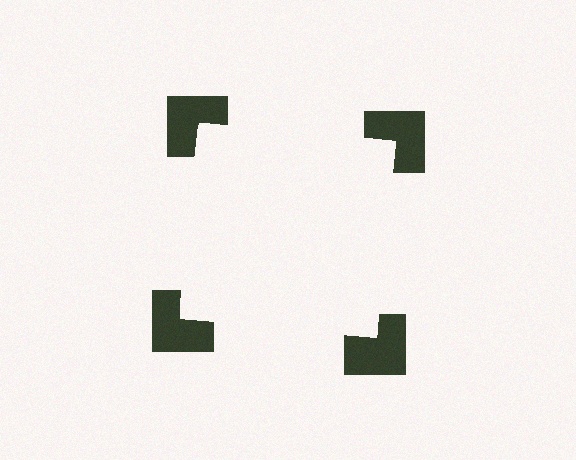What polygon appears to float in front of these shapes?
An illusory square — its edges are inferred from the aligned wedge cuts in the notched squares, not physically drawn.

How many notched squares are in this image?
There are 4 — one at each vertex of the illusory square.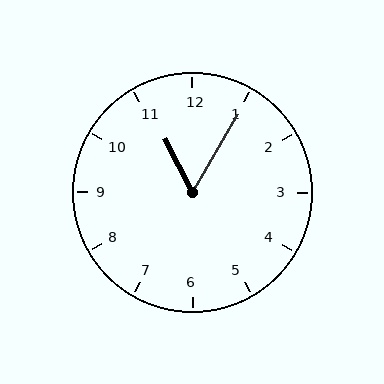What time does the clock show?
11:05.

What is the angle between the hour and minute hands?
Approximately 58 degrees.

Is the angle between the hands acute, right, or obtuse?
It is acute.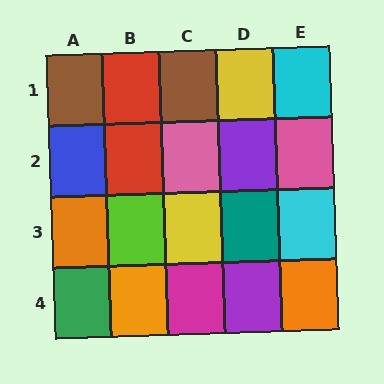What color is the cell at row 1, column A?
Brown.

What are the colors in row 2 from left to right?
Blue, red, pink, purple, pink.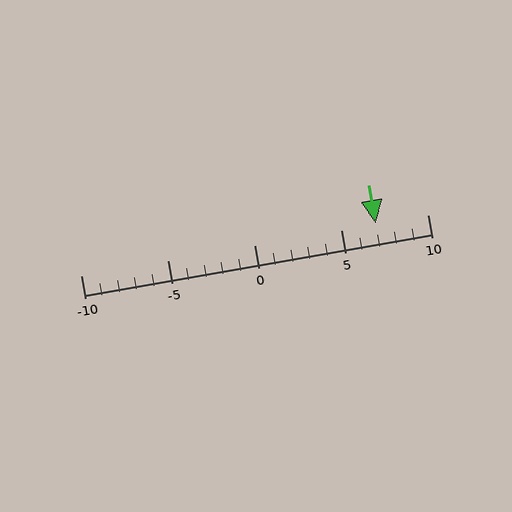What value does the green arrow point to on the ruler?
The green arrow points to approximately 7.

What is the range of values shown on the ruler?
The ruler shows values from -10 to 10.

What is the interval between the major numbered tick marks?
The major tick marks are spaced 5 units apart.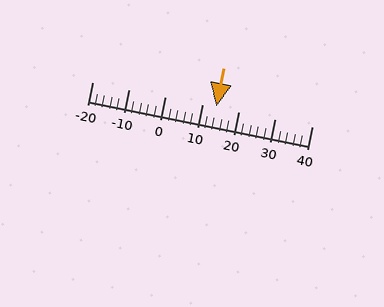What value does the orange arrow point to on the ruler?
The orange arrow points to approximately 14.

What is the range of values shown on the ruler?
The ruler shows values from -20 to 40.